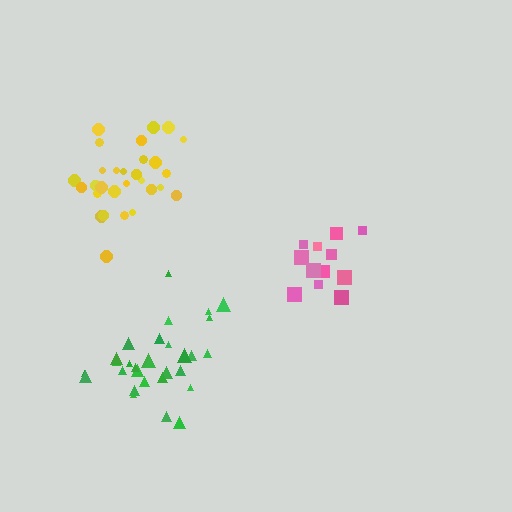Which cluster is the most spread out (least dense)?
Pink.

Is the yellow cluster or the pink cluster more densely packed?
Yellow.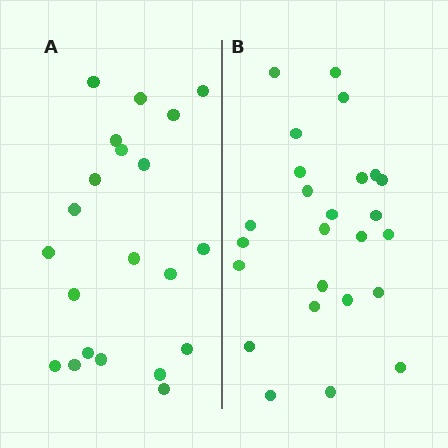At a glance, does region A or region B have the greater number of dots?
Region B (the right region) has more dots.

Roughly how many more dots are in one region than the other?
Region B has about 4 more dots than region A.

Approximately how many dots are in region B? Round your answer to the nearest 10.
About 20 dots. (The exact count is 25, which rounds to 20.)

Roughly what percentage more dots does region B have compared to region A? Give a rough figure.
About 20% more.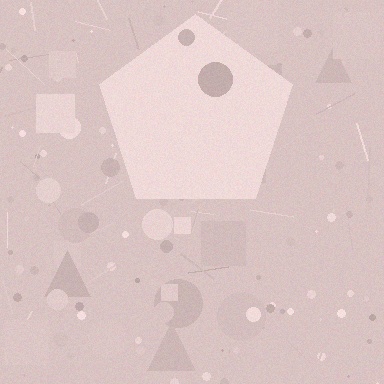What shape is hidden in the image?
A pentagon is hidden in the image.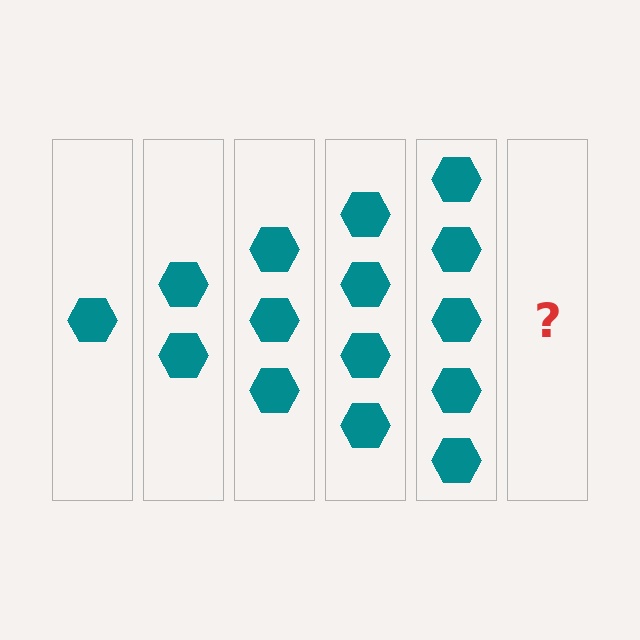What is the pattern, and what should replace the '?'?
The pattern is that each step adds one more hexagon. The '?' should be 6 hexagons.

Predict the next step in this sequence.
The next step is 6 hexagons.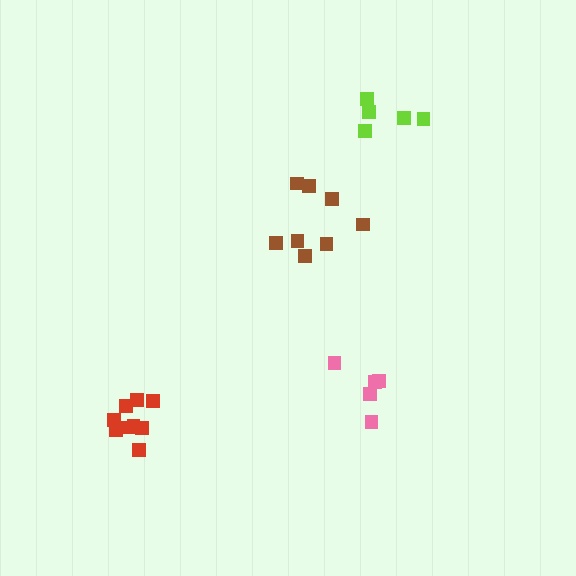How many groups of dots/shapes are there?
There are 4 groups.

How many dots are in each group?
Group 1: 5 dots, Group 2: 8 dots, Group 3: 5 dots, Group 4: 9 dots (27 total).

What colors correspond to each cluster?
The clusters are colored: pink, brown, lime, red.